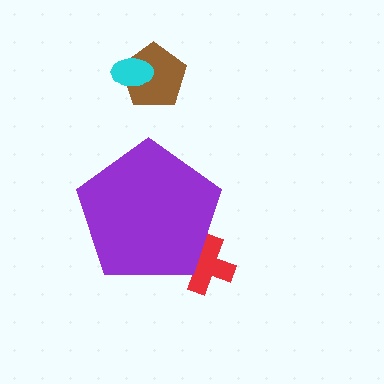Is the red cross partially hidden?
Yes, the red cross is partially hidden behind the purple pentagon.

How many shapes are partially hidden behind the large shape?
1 shape is partially hidden.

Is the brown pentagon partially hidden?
No, the brown pentagon is fully visible.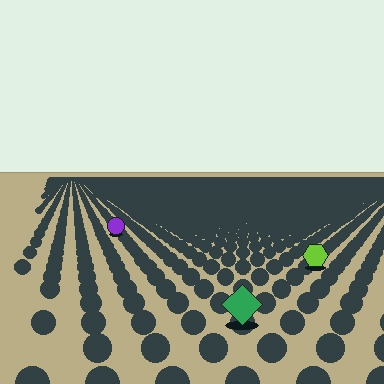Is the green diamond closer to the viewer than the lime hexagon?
Yes. The green diamond is closer — you can tell from the texture gradient: the ground texture is coarser near it.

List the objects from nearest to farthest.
From nearest to farthest: the green diamond, the lime hexagon, the purple circle.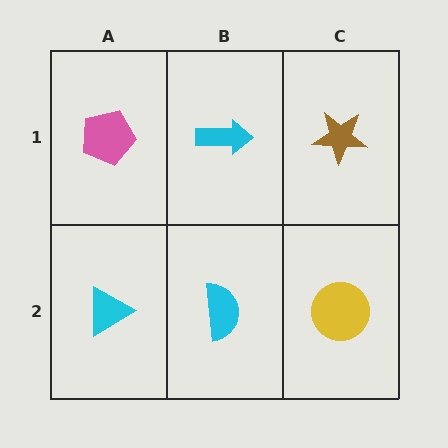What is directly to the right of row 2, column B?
A yellow circle.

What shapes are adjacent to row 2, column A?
A pink pentagon (row 1, column A), a cyan semicircle (row 2, column B).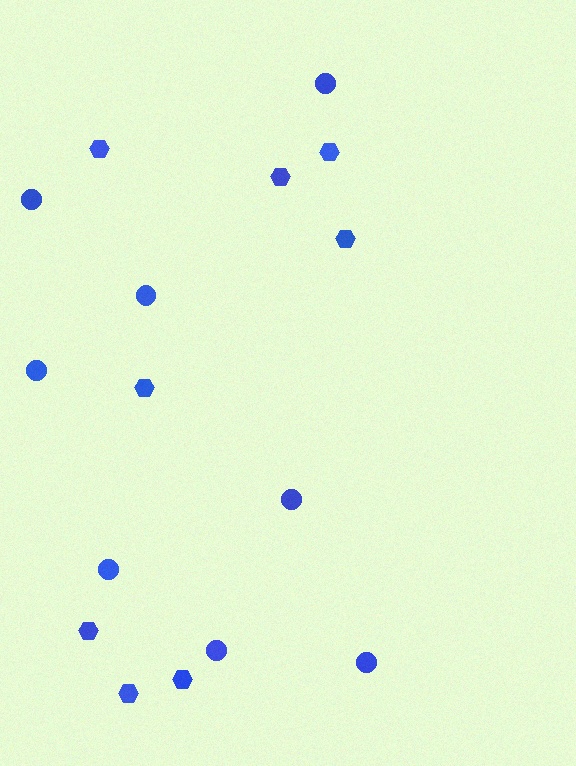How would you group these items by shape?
There are 2 groups: one group of circles (8) and one group of hexagons (8).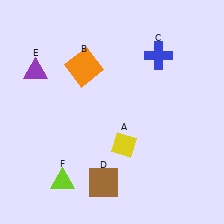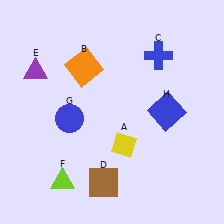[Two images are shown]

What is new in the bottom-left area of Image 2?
A blue circle (G) was added in the bottom-left area of Image 2.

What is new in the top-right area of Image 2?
A blue square (H) was added in the top-right area of Image 2.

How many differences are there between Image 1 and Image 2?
There are 2 differences between the two images.